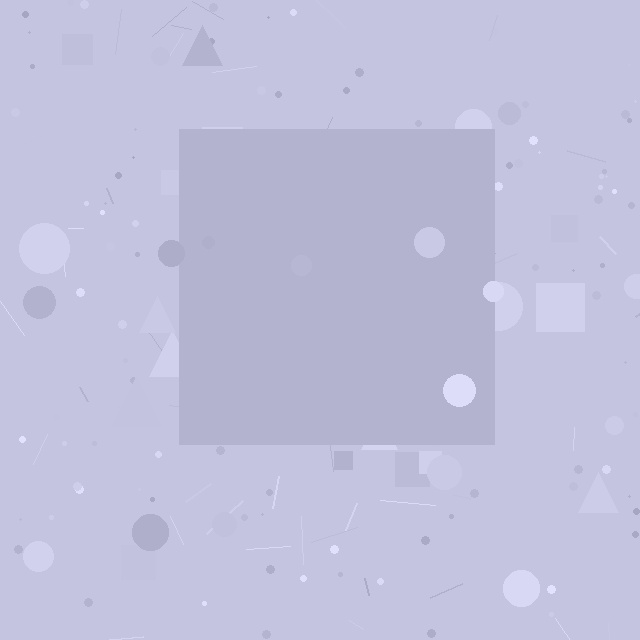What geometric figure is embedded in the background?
A square is embedded in the background.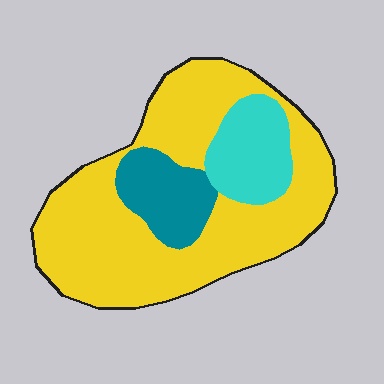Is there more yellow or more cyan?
Yellow.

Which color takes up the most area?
Yellow, at roughly 70%.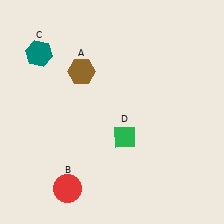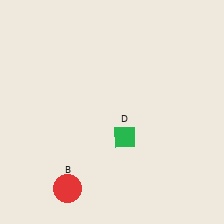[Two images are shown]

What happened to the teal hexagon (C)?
The teal hexagon (C) was removed in Image 2. It was in the top-left area of Image 1.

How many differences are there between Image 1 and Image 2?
There are 2 differences between the two images.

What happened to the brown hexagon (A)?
The brown hexagon (A) was removed in Image 2. It was in the top-left area of Image 1.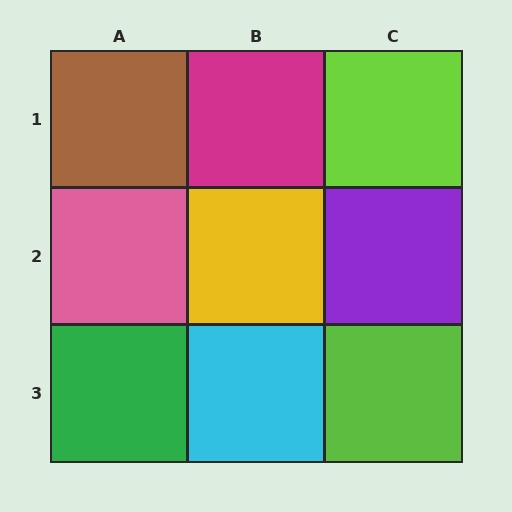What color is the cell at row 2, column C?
Purple.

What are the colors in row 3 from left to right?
Green, cyan, lime.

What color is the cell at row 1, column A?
Brown.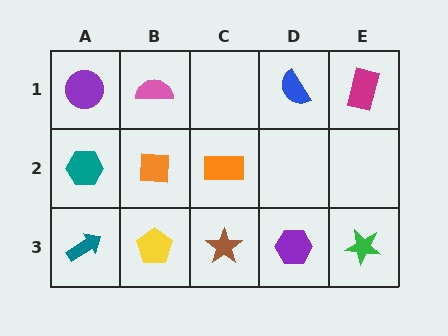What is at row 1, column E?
A magenta rectangle.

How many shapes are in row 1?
4 shapes.